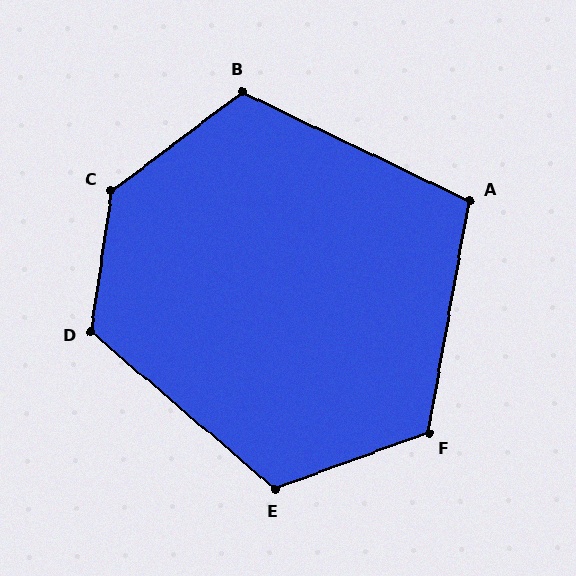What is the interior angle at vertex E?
Approximately 119 degrees (obtuse).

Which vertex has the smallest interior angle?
A, at approximately 105 degrees.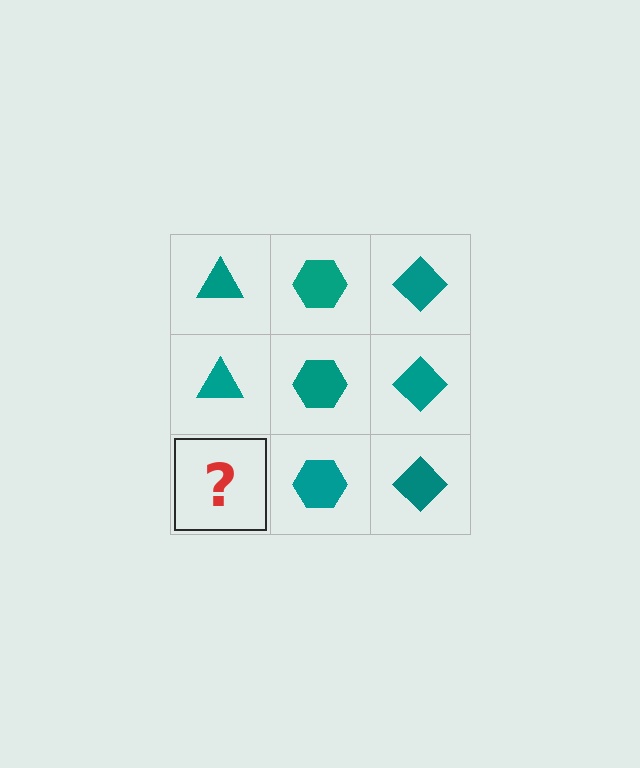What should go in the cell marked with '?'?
The missing cell should contain a teal triangle.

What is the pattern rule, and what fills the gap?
The rule is that each column has a consistent shape. The gap should be filled with a teal triangle.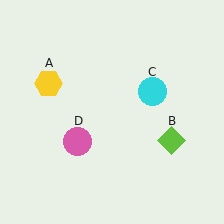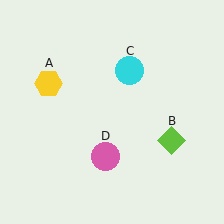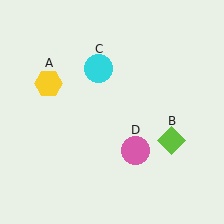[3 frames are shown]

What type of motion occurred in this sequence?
The cyan circle (object C), pink circle (object D) rotated counterclockwise around the center of the scene.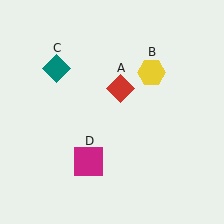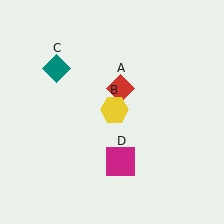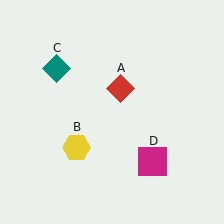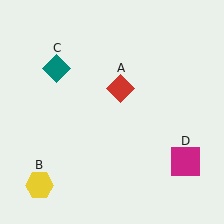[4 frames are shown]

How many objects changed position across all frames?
2 objects changed position: yellow hexagon (object B), magenta square (object D).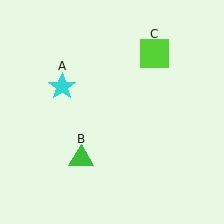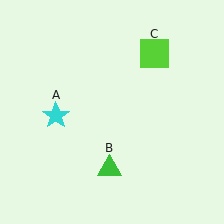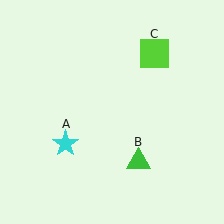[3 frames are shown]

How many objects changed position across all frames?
2 objects changed position: cyan star (object A), green triangle (object B).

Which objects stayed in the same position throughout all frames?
Lime square (object C) remained stationary.